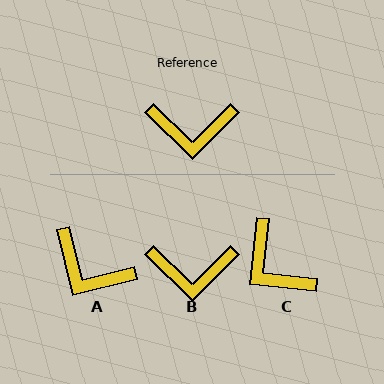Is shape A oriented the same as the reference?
No, it is off by about 31 degrees.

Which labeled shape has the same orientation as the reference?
B.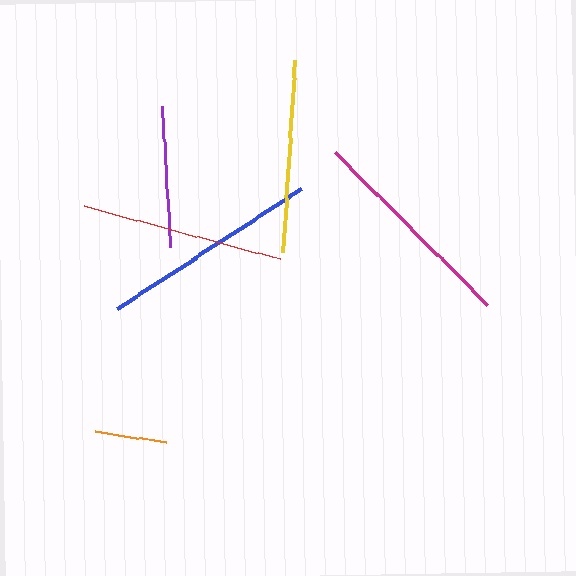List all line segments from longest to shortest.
From longest to shortest: blue, magenta, red, yellow, purple, orange.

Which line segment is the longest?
The blue line is the longest at approximately 219 pixels.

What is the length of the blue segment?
The blue segment is approximately 219 pixels long.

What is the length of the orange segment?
The orange segment is approximately 71 pixels long.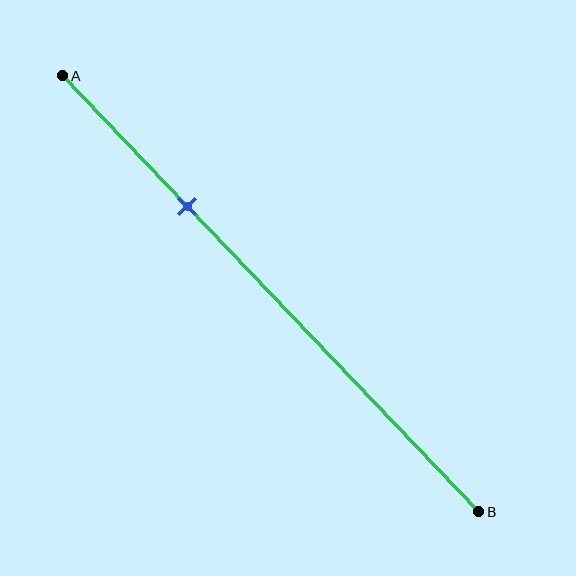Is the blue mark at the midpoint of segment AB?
No, the mark is at about 30% from A, not at the 50% midpoint.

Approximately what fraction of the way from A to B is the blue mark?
The blue mark is approximately 30% of the way from A to B.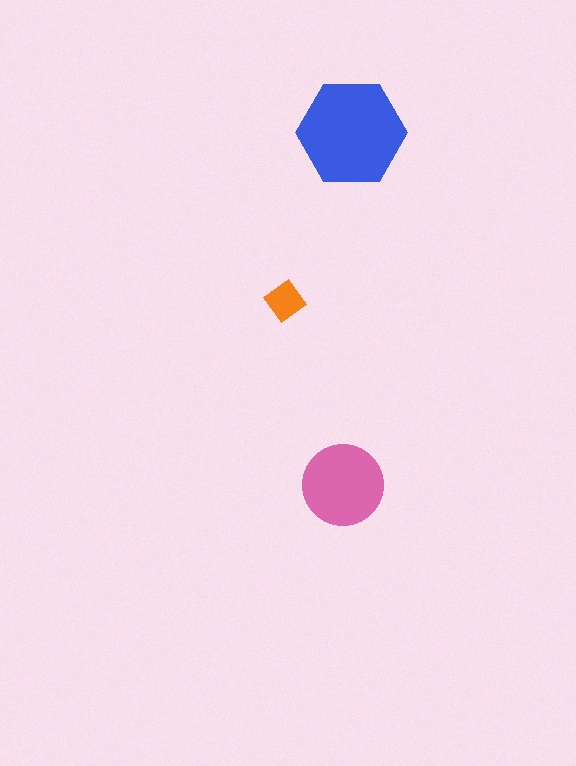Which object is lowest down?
The pink circle is bottommost.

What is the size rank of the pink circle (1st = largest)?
2nd.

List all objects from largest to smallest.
The blue hexagon, the pink circle, the orange diamond.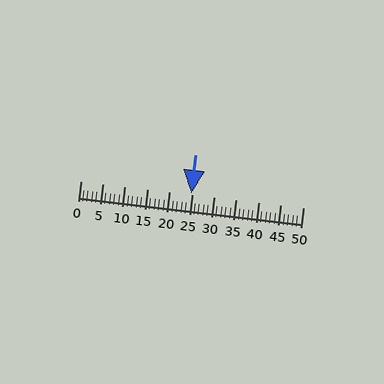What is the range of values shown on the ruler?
The ruler shows values from 0 to 50.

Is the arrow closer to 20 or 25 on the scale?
The arrow is closer to 25.